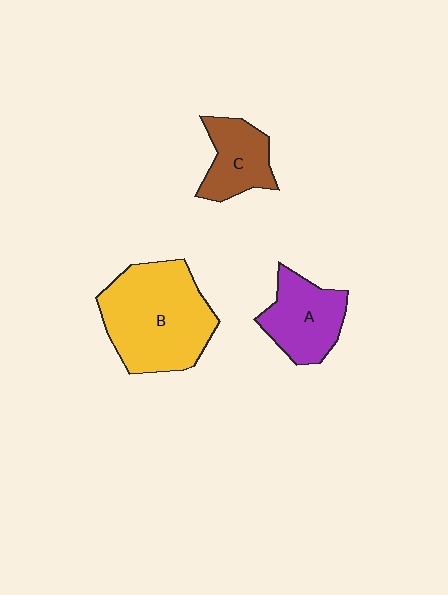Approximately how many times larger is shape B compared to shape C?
Approximately 2.2 times.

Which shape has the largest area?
Shape B (yellow).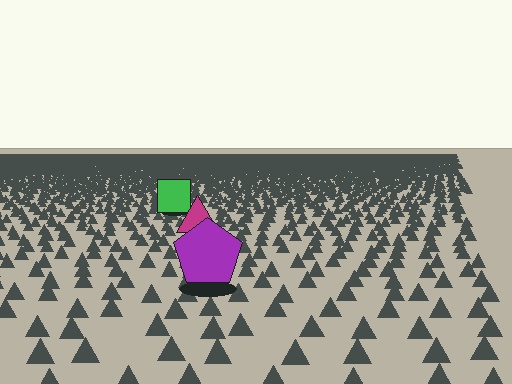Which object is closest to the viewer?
The purple pentagon is closest. The texture marks near it are larger and more spread out.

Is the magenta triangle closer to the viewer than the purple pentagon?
No. The purple pentagon is closer — you can tell from the texture gradient: the ground texture is coarser near it.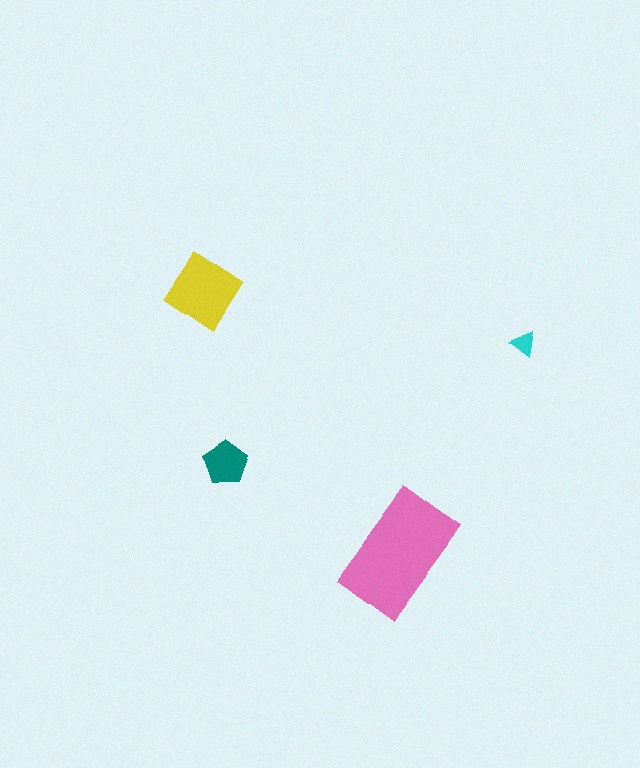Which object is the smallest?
The cyan triangle.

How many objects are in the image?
There are 4 objects in the image.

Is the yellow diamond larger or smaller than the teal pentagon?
Larger.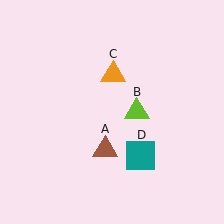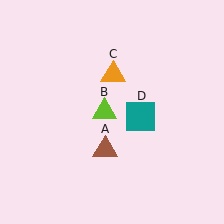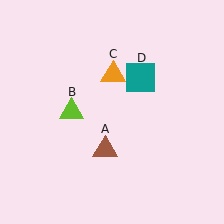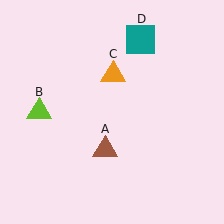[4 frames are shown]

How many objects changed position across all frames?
2 objects changed position: lime triangle (object B), teal square (object D).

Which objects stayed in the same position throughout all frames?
Brown triangle (object A) and orange triangle (object C) remained stationary.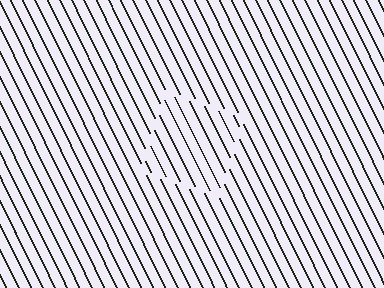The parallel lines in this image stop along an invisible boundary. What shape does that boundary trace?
An illusory square. The interior of the shape contains the same grating, shifted by half a period — the contour is defined by the phase discontinuity where line-ends from the inner and outer gratings abut.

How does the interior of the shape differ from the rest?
The interior of the shape contains the same grating, shifted by half a period — the contour is defined by the phase discontinuity where line-ends from the inner and outer gratings abut.